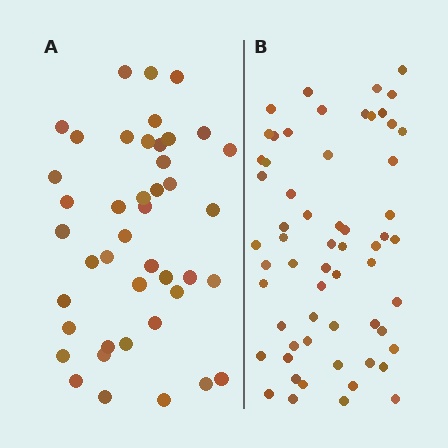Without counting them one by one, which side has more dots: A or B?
Region B (the right region) has more dots.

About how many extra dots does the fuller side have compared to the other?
Region B has approximately 15 more dots than region A.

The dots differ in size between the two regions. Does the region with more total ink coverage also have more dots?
No. Region A has more total ink coverage because its dots are larger, but region B actually contains more individual dots. Total area can be misleading — the number of items is what matters here.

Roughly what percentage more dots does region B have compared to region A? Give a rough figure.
About 40% more.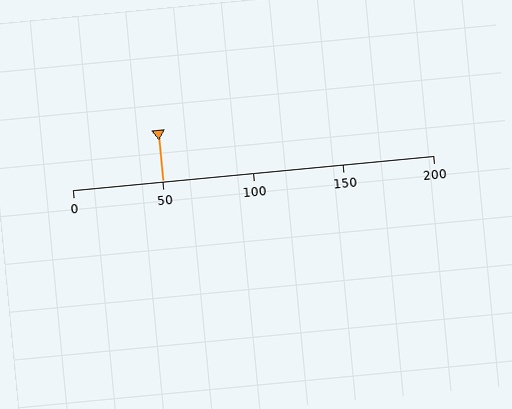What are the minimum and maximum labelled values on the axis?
The axis runs from 0 to 200.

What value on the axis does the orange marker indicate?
The marker indicates approximately 50.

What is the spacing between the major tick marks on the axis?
The major ticks are spaced 50 apart.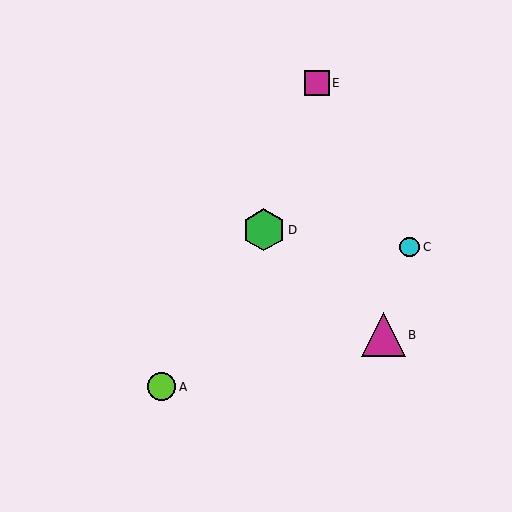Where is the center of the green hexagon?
The center of the green hexagon is at (264, 230).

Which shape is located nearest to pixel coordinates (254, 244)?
The green hexagon (labeled D) at (264, 230) is nearest to that location.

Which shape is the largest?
The magenta triangle (labeled B) is the largest.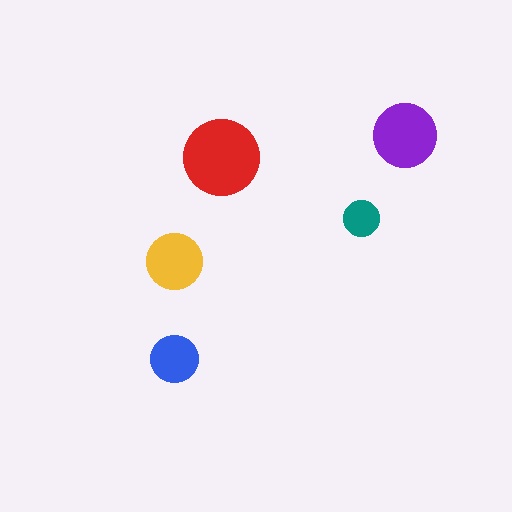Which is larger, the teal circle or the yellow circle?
The yellow one.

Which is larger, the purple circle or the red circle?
The red one.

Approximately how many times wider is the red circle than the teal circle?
About 2 times wider.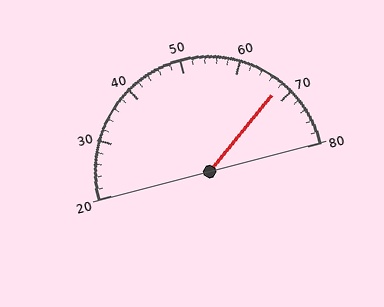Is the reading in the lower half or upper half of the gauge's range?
The reading is in the upper half of the range (20 to 80).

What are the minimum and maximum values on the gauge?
The gauge ranges from 20 to 80.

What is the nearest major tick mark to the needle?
The nearest major tick mark is 70.